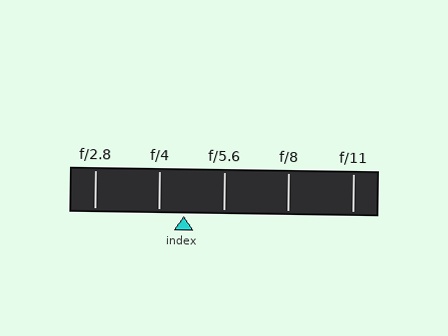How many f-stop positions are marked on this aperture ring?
There are 5 f-stop positions marked.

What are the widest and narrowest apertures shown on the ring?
The widest aperture shown is f/2.8 and the narrowest is f/11.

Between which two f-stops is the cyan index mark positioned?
The index mark is between f/4 and f/5.6.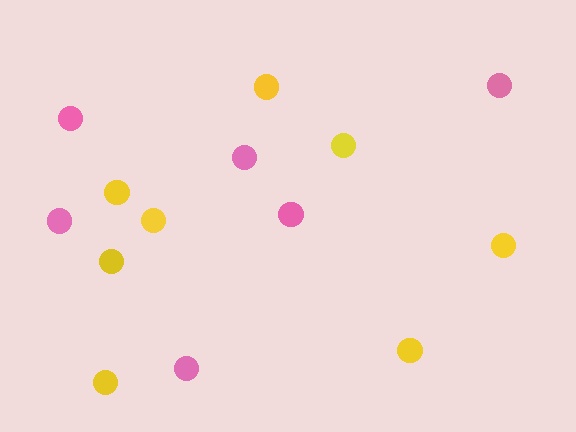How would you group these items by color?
There are 2 groups: one group of pink circles (6) and one group of yellow circles (8).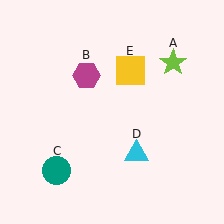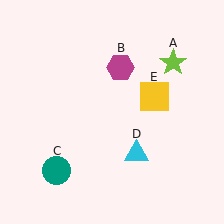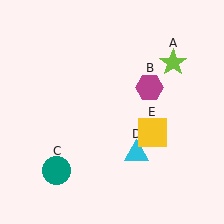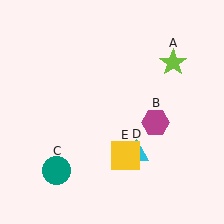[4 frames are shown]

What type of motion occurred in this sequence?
The magenta hexagon (object B), yellow square (object E) rotated clockwise around the center of the scene.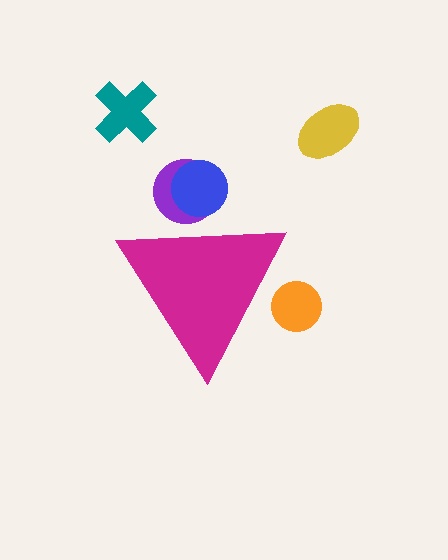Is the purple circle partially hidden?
Yes, the purple circle is partially hidden behind the magenta triangle.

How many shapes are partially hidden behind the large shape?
3 shapes are partially hidden.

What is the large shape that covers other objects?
A magenta triangle.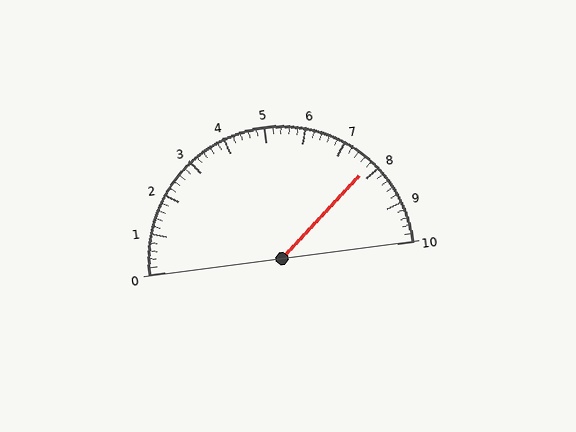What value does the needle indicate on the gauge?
The needle indicates approximately 7.8.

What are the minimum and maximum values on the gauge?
The gauge ranges from 0 to 10.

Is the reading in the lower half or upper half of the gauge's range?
The reading is in the upper half of the range (0 to 10).